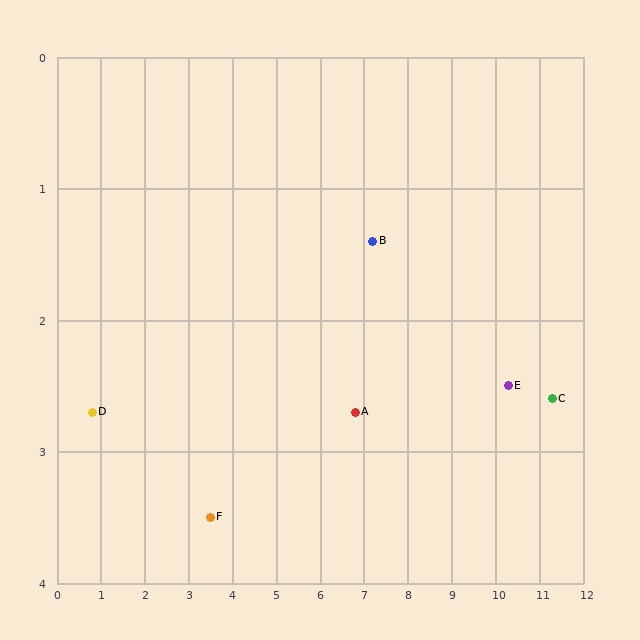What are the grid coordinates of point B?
Point B is at approximately (7.2, 1.4).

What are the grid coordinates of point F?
Point F is at approximately (3.5, 3.5).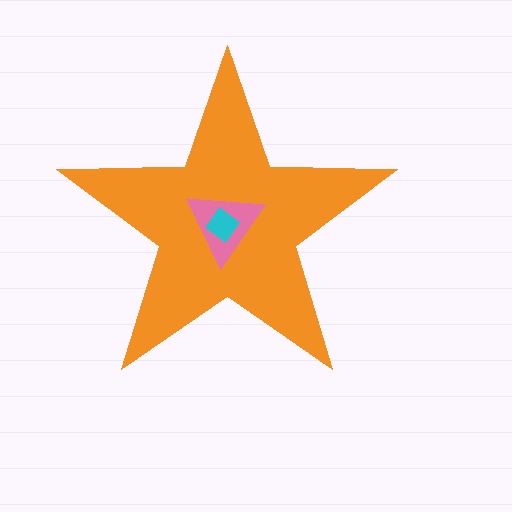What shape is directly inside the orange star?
The pink triangle.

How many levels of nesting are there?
3.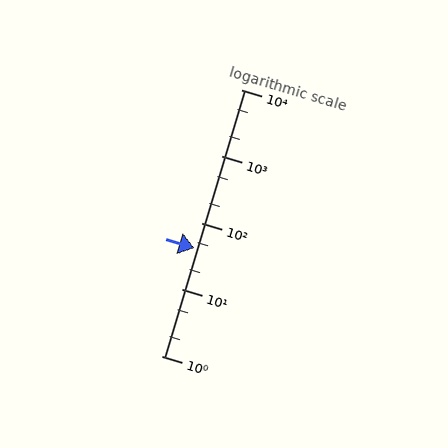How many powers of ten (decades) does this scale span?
The scale spans 4 decades, from 1 to 10000.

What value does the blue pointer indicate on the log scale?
The pointer indicates approximately 42.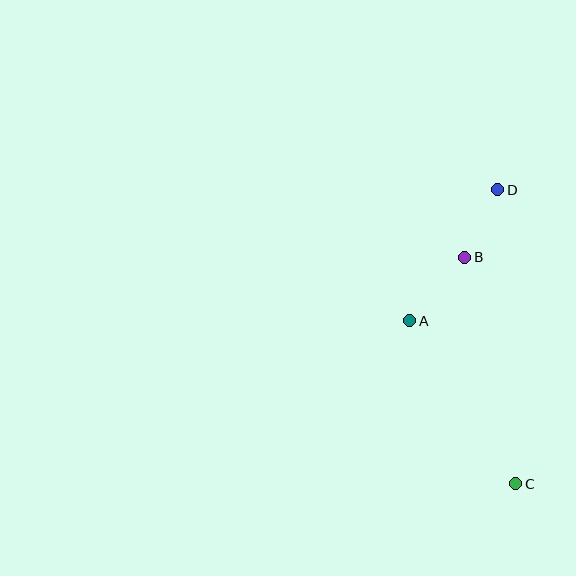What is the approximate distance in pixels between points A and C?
The distance between A and C is approximately 194 pixels.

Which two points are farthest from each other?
Points C and D are farthest from each other.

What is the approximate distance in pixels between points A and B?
The distance between A and B is approximately 84 pixels.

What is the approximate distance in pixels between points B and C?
The distance between B and C is approximately 232 pixels.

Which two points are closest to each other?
Points B and D are closest to each other.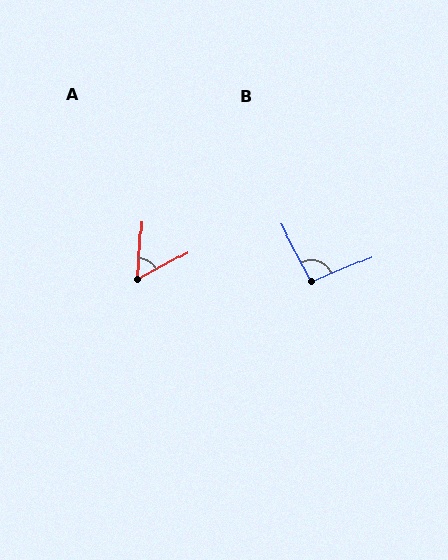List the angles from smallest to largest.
A (57°), B (95°).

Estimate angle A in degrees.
Approximately 57 degrees.